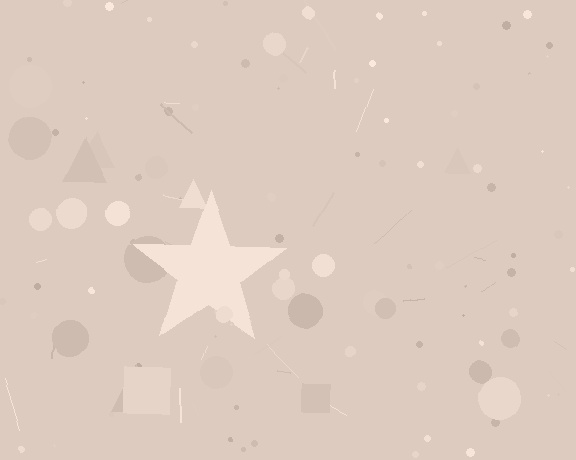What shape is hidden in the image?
A star is hidden in the image.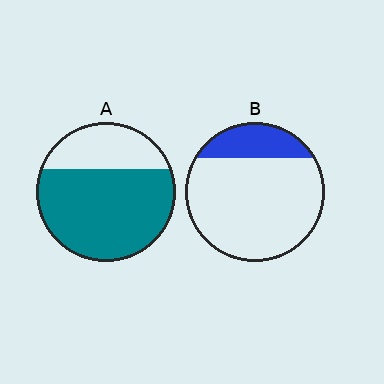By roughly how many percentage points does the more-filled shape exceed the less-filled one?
By roughly 50 percentage points (A over B).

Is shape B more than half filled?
No.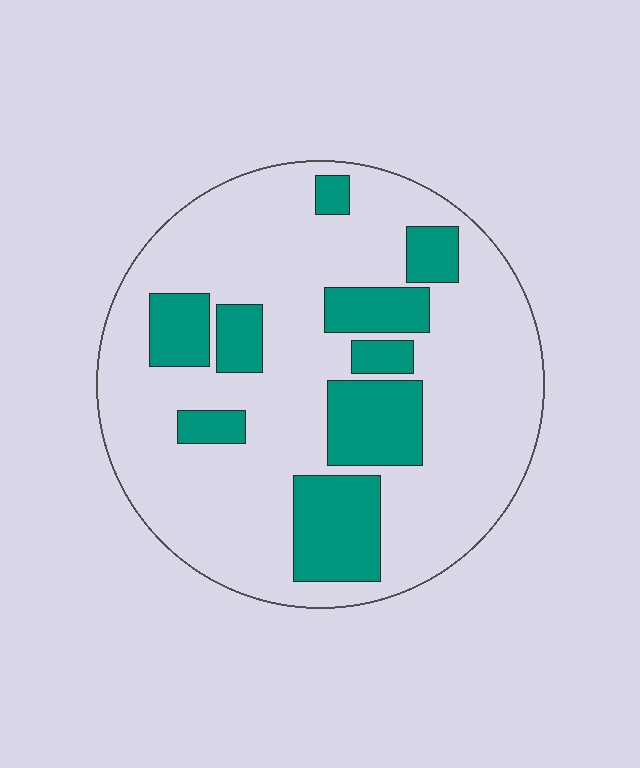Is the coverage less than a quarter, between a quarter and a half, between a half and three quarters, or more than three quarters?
Less than a quarter.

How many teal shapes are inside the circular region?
9.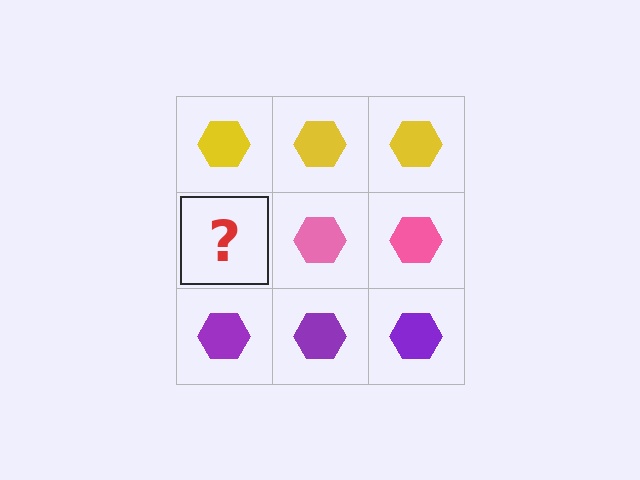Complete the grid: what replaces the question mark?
The question mark should be replaced with a pink hexagon.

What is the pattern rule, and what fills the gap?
The rule is that each row has a consistent color. The gap should be filled with a pink hexagon.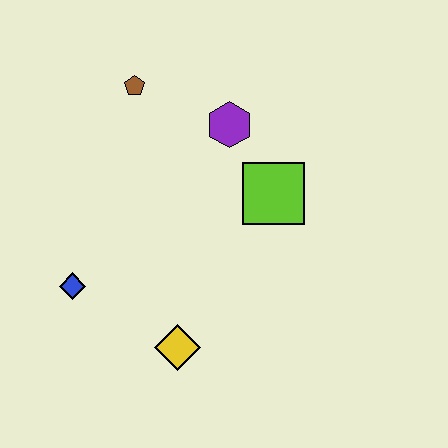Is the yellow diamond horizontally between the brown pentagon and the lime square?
Yes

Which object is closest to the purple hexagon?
The lime square is closest to the purple hexagon.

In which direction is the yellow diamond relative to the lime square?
The yellow diamond is below the lime square.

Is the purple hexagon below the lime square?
No